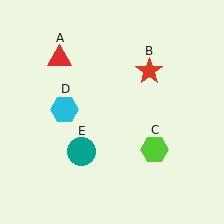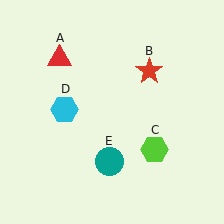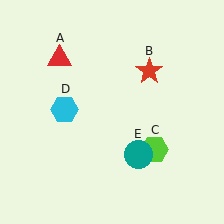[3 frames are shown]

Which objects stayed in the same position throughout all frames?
Red triangle (object A) and red star (object B) and lime hexagon (object C) and cyan hexagon (object D) remained stationary.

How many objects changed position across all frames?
1 object changed position: teal circle (object E).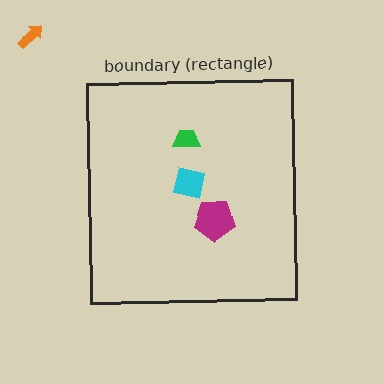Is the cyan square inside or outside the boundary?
Inside.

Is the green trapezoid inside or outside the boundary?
Inside.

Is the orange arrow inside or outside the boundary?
Outside.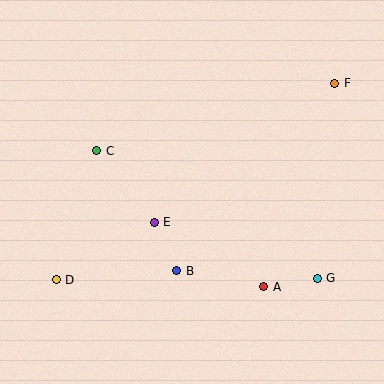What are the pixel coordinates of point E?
Point E is at (154, 222).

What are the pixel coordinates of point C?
Point C is at (97, 151).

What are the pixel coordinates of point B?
Point B is at (177, 271).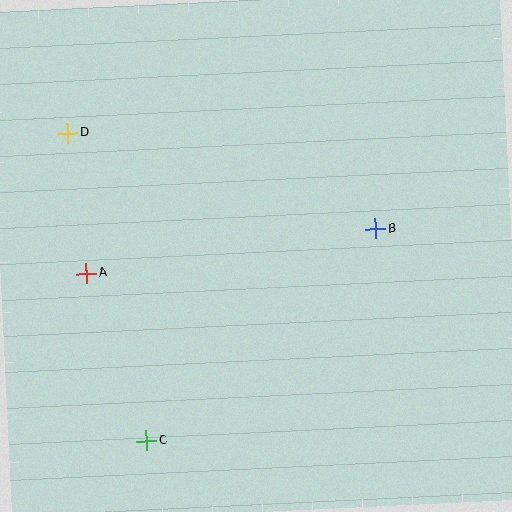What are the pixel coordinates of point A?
Point A is at (86, 273).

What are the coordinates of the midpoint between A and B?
The midpoint between A and B is at (231, 251).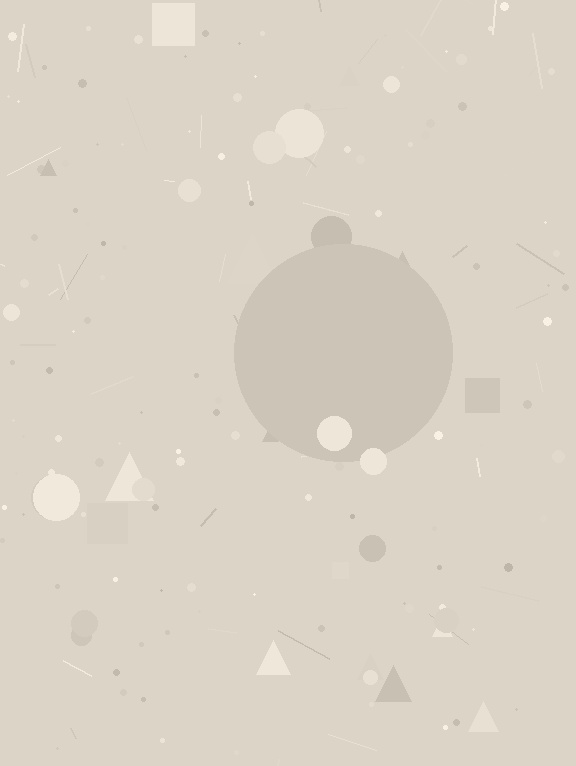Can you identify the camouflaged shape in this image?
The camouflaged shape is a circle.